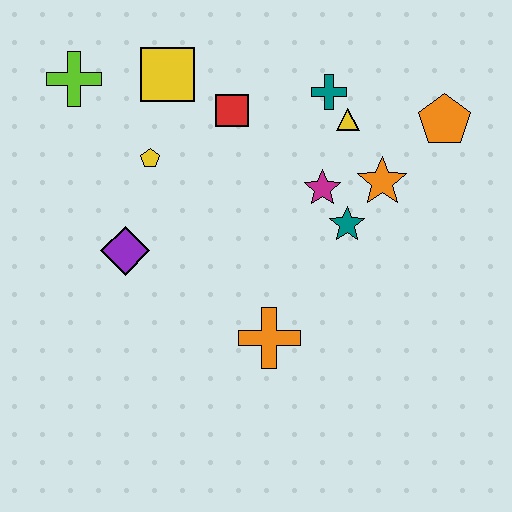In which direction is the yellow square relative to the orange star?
The yellow square is to the left of the orange star.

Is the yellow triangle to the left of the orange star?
Yes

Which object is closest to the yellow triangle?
The teal cross is closest to the yellow triangle.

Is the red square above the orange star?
Yes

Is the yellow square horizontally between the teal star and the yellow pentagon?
Yes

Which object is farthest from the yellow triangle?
The lime cross is farthest from the yellow triangle.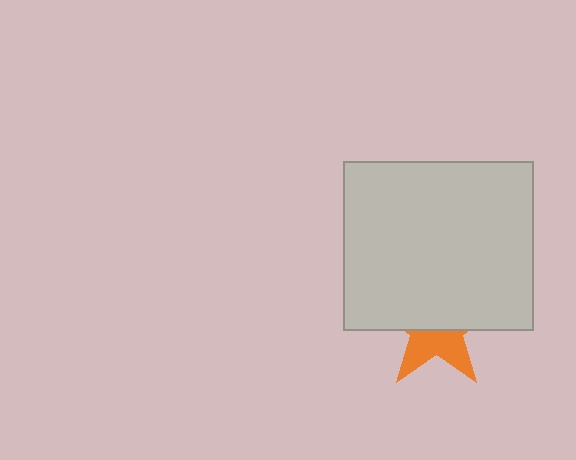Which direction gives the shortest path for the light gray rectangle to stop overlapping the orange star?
Moving up gives the shortest separation.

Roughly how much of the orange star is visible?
A small part of it is visible (roughly 41%).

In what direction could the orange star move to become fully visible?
The orange star could move down. That would shift it out from behind the light gray rectangle entirely.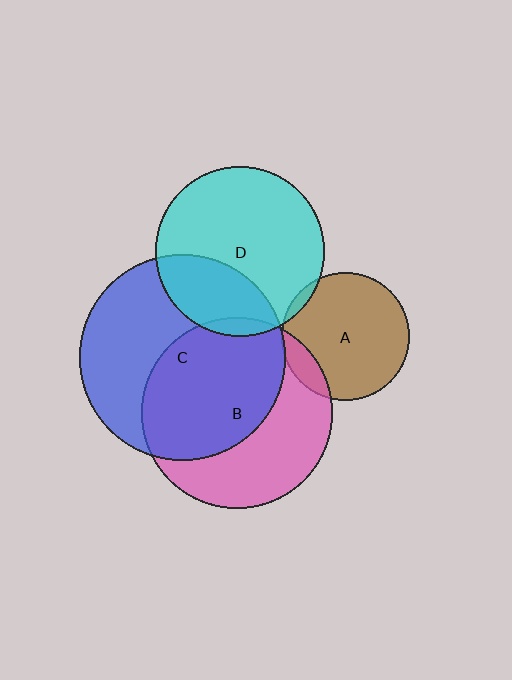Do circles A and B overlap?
Yes.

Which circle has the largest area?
Circle C (blue).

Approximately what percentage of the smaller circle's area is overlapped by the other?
Approximately 10%.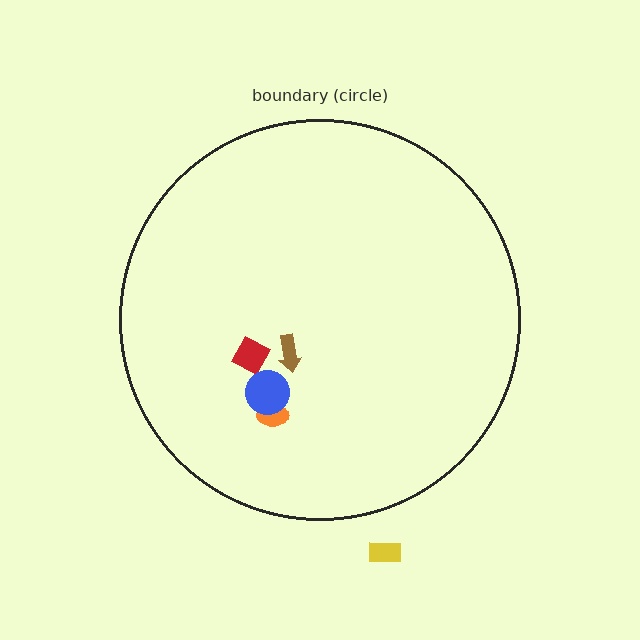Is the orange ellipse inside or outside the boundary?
Inside.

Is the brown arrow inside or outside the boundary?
Inside.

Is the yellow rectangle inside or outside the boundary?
Outside.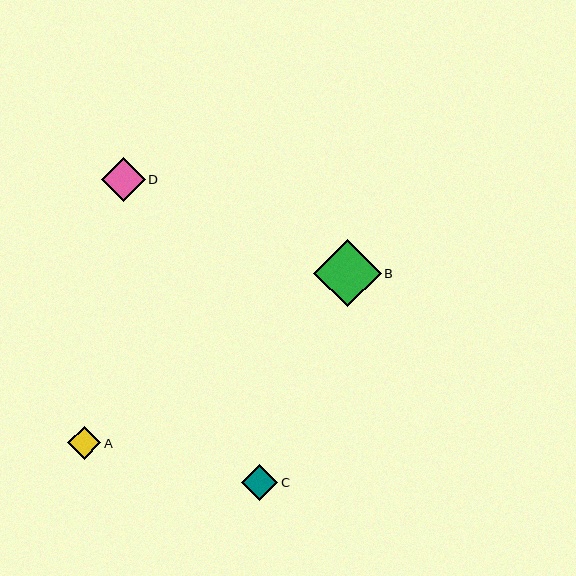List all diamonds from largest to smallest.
From largest to smallest: B, D, C, A.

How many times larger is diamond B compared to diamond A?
Diamond B is approximately 2.0 times the size of diamond A.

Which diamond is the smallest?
Diamond A is the smallest with a size of approximately 33 pixels.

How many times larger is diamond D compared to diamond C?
Diamond D is approximately 1.2 times the size of diamond C.